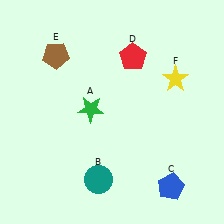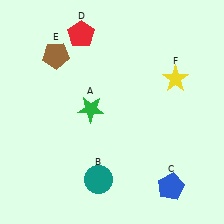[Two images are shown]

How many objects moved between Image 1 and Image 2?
1 object moved between the two images.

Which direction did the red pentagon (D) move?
The red pentagon (D) moved left.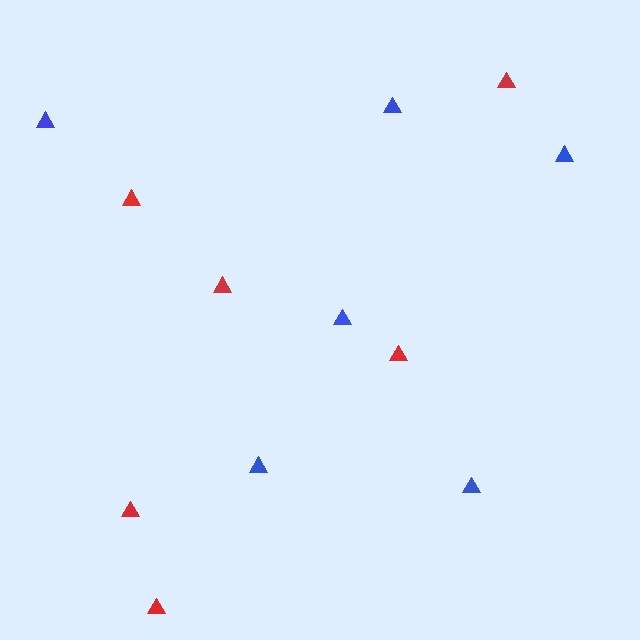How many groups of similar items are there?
There are 2 groups: one group of red triangles (6) and one group of blue triangles (6).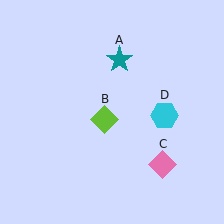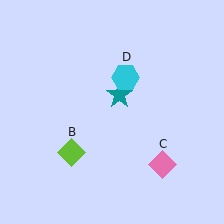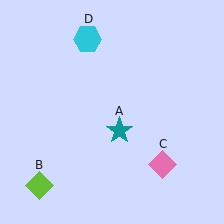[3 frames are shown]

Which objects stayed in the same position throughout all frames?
Pink diamond (object C) remained stationary.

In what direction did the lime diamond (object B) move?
The lime diamond (object B) moved down and to the left.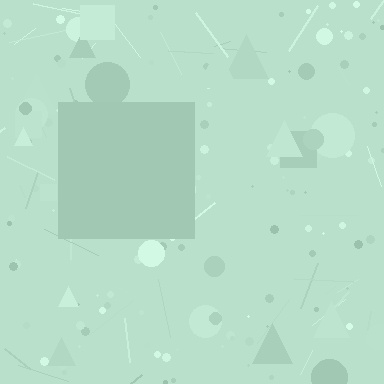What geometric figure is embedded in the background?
A square is embedded in the background.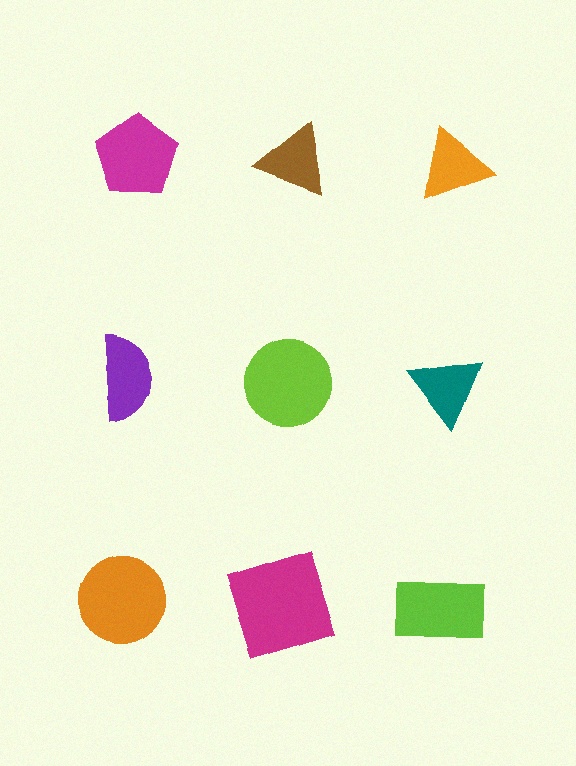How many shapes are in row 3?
3 shapes.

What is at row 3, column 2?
A magenta square.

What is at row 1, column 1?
A magenta pentagon.